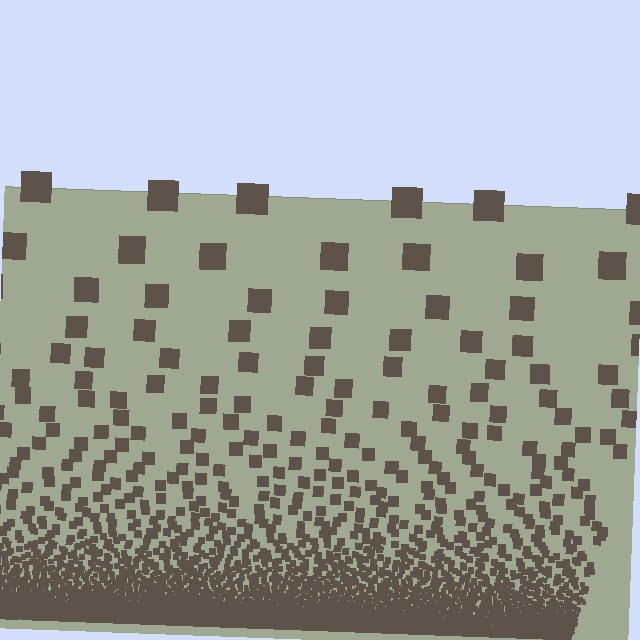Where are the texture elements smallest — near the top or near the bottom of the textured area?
Near the bottom.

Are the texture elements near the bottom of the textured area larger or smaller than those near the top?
Smaller. The gradient is inverted — elements near the bottom are smaller and denser.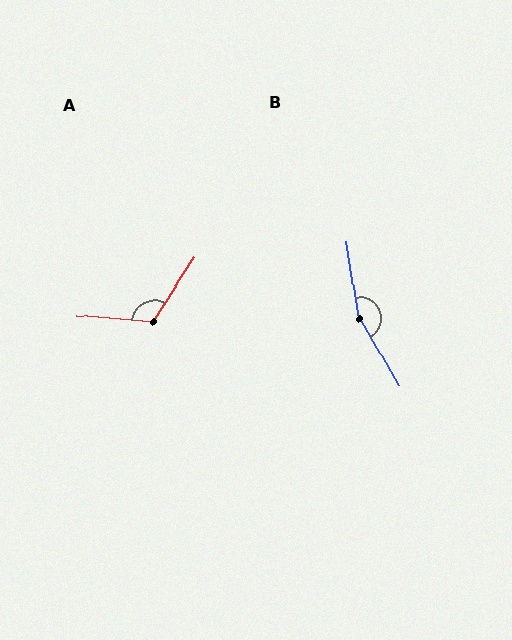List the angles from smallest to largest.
A (119°), B (159°).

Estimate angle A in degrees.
Approximately 119 degrees.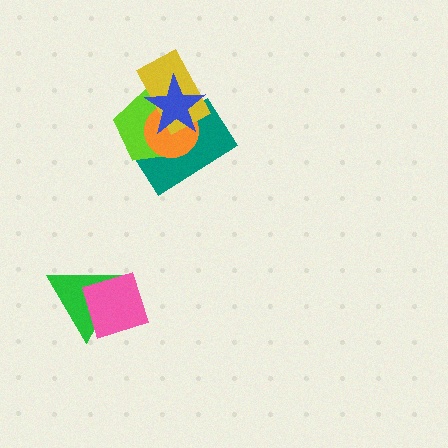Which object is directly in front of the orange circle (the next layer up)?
The yellow rectangle is directly in front of the orange circle.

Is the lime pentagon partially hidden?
Yes, it is partially covered by another shape.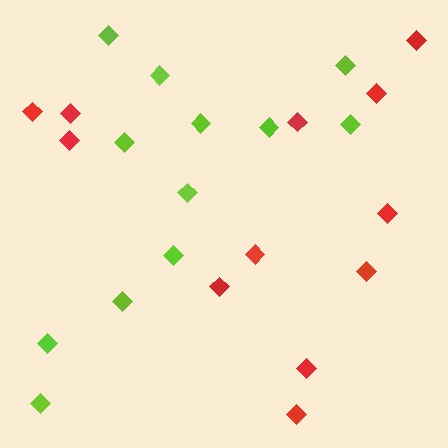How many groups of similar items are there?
There are 2 groups: one group of lime diamonds (12) and one group of red diamonds (12).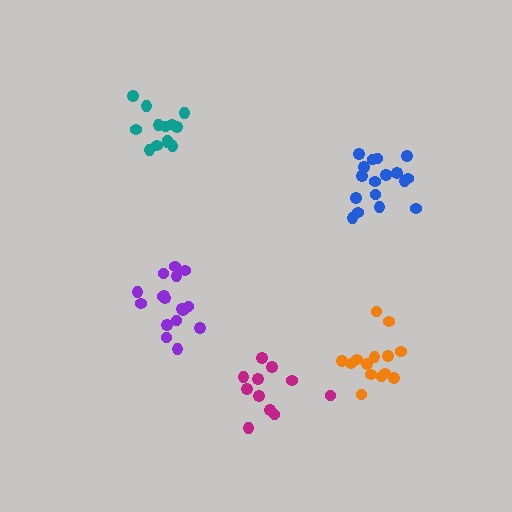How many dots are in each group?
Group 1: 13 dots, Group 2: 14 dots, Group 3: 17 dots, Group 4: 17 dots, Group 5: 11 dots (72 total).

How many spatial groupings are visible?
There are 5 spatial groupings.